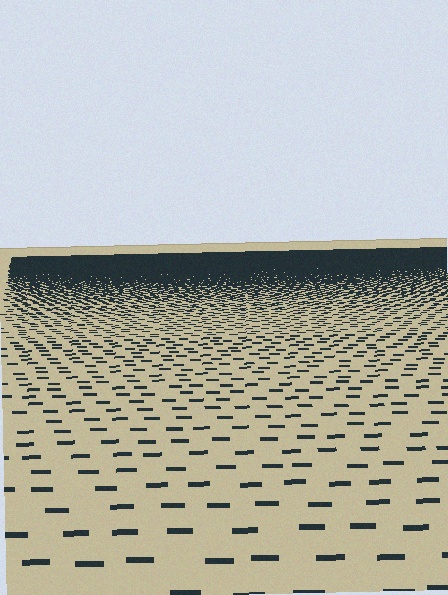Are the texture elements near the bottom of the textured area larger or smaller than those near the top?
Larger. Near the bottom, elements are closer to the viewer and appear at a bigger on-screen size.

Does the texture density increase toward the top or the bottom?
Density increases toward the top.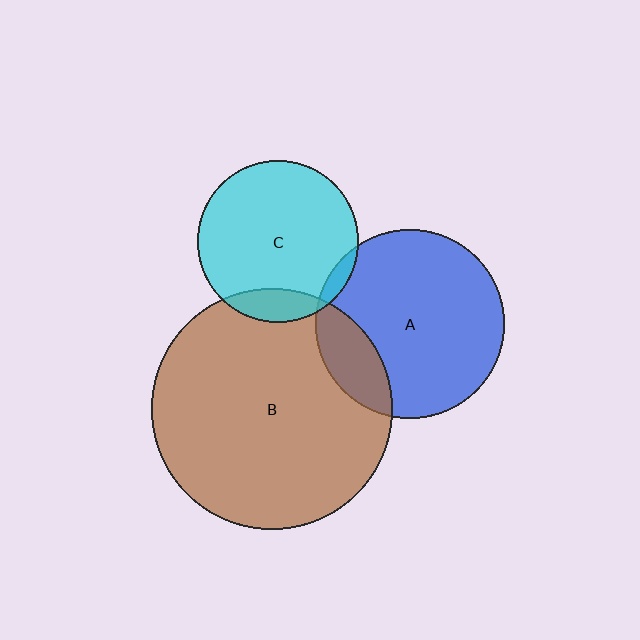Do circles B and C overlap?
Yes.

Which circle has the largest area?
Circle B (brown).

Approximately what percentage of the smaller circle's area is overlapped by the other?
Approximately 10%.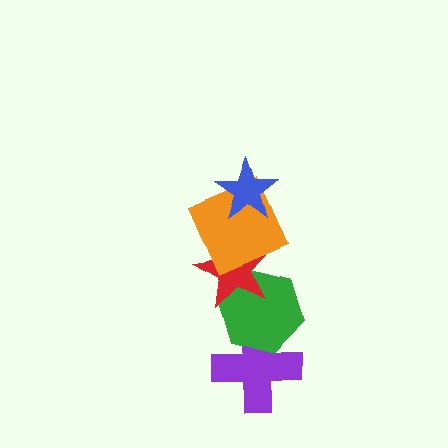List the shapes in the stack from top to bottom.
From top to bottom: the blue star, the orange square, the red star, the green hexagon, the purple cross.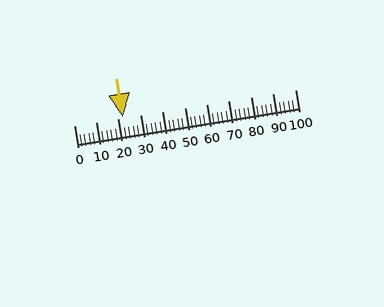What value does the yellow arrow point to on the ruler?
The yellow arrow points to approximately 22.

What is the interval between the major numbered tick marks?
The major tick marks are spaced 10 units apart.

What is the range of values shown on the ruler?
The ruler shows values from 0 to 100.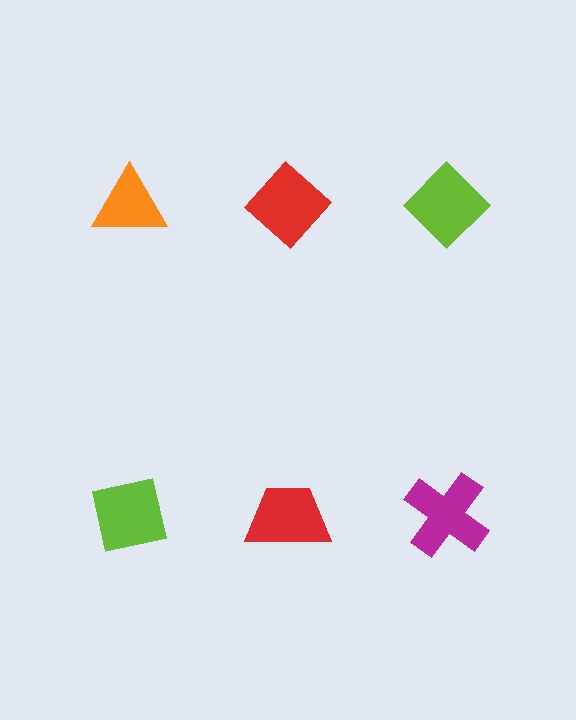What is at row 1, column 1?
An orange triangle.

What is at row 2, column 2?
A red trapezoid.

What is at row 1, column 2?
A red diamond.